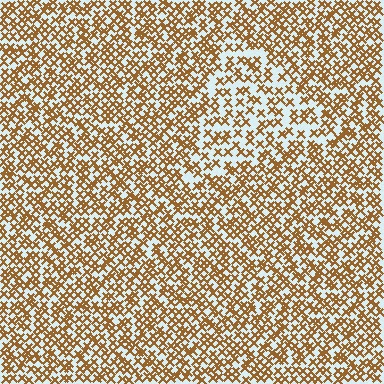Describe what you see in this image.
The image contains small brown elements arranged at two different densities. A triangle-shaped region is visible where the elements are less densely packed than the surrounding area.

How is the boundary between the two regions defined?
The boundary is defined by a change in element density (approximately 1.6x ratio). All elements are the same color, size, and shape.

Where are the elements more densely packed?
The elements are more densely packed outside the triangle boundary.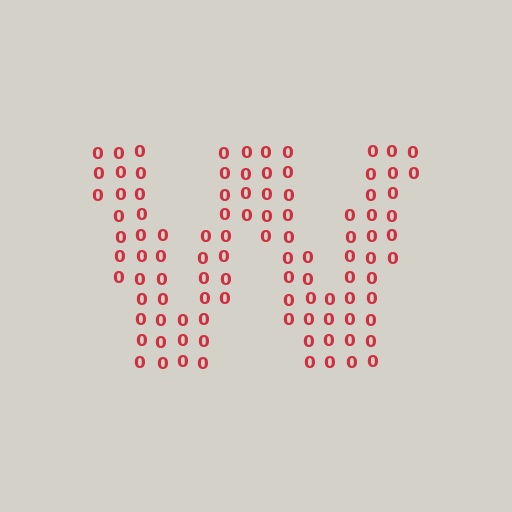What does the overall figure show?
The overall figure shows the letter W.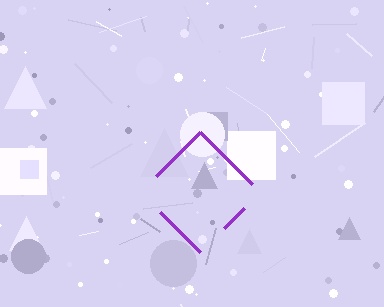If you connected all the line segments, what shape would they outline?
They would outline a diamond.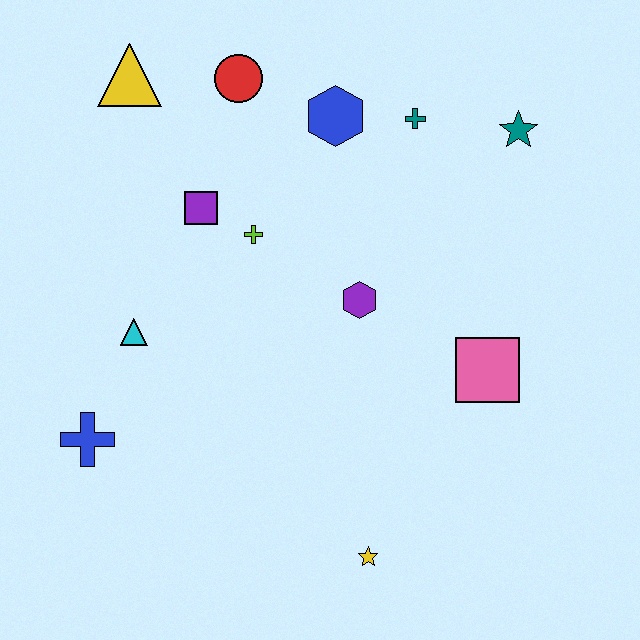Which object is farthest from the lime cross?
The yellow star is farthest from the lime cross.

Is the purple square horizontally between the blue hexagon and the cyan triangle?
Yes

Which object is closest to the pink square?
The purple hexagon is closest to the pink square.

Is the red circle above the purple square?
Yes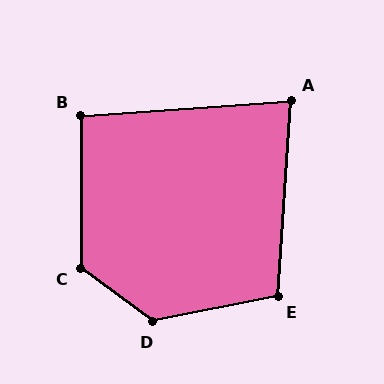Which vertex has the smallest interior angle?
A, at approximately 82 degrees.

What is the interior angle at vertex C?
Approximately 126 degrees (obtuse).